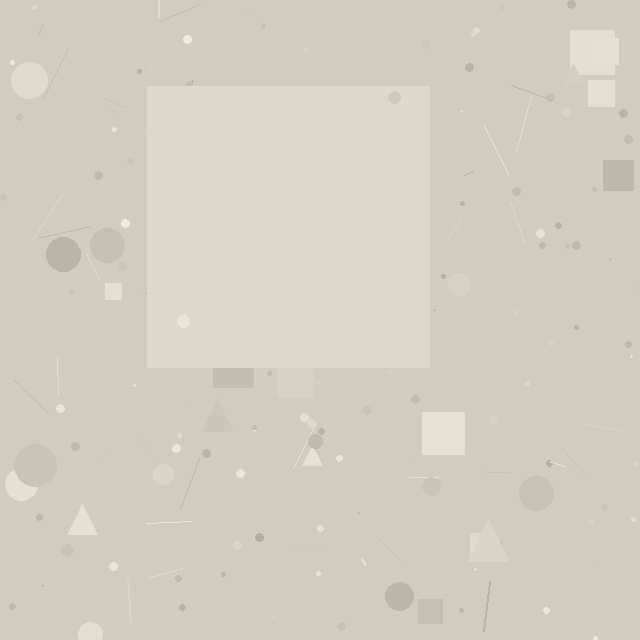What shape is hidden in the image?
A square is hidden in the image.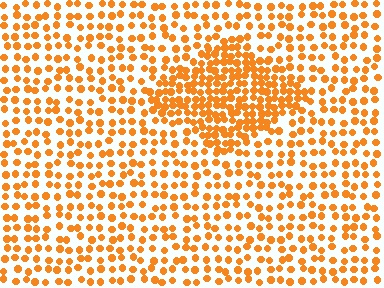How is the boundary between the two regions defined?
The boundary is defined by a change in element density (approximately 2.1x ratio). All elements are the same color, size, and shape.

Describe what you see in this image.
The image contains small orange elements arranged at two different densities. A diamond-shaped region is visible where the elements are more densely packed than the surrounding area.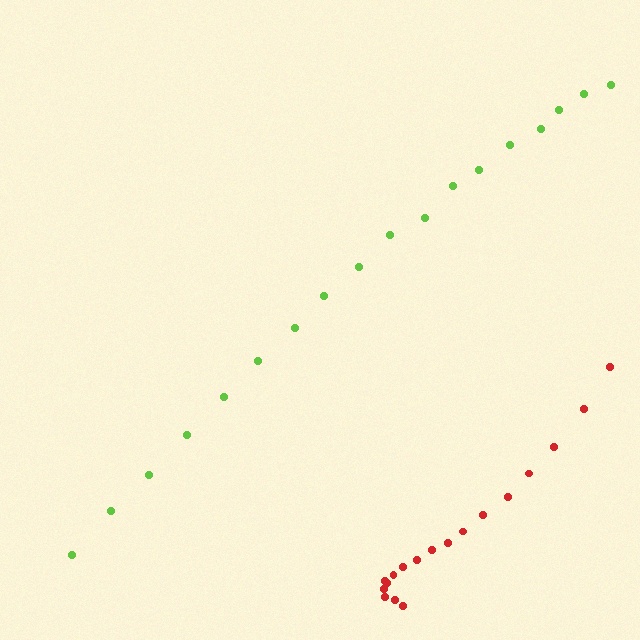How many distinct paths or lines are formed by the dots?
There are 2 distinct paths.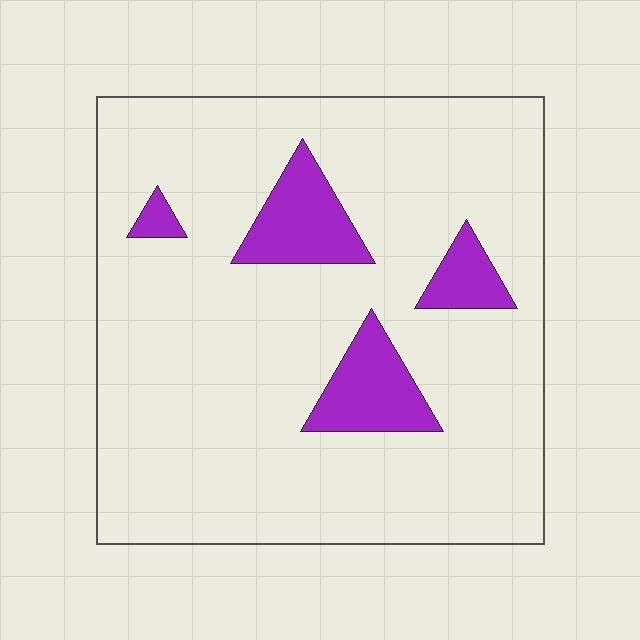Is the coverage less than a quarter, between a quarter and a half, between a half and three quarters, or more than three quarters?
Less than a quarter.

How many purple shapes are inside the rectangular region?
4.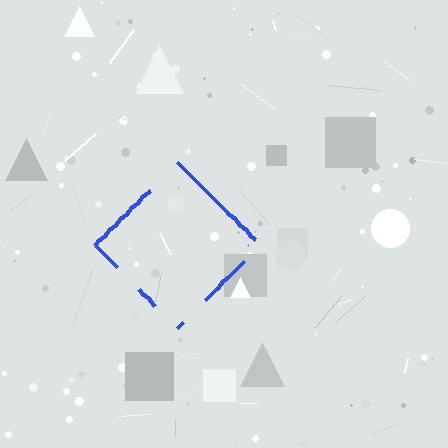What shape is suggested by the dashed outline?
The dashed outline suggests a diamond.